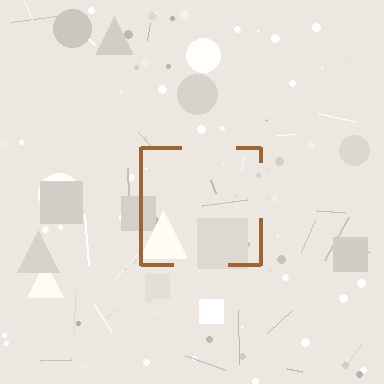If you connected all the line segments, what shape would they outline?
They would outline a square.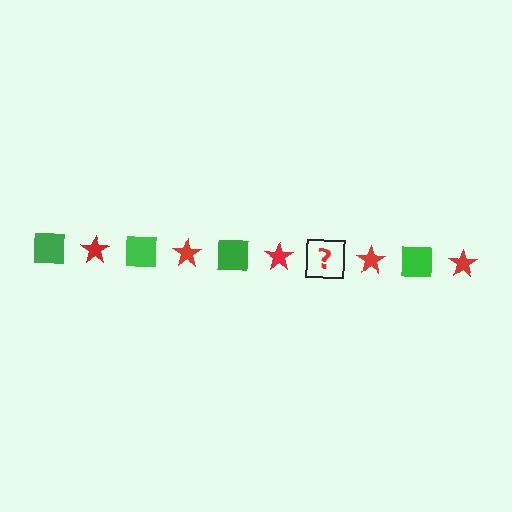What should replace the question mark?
The question mark should be replaced with a green square.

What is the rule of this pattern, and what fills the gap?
The rule is that the pattern alternates between green square and red star. The gap should be filled with a green square.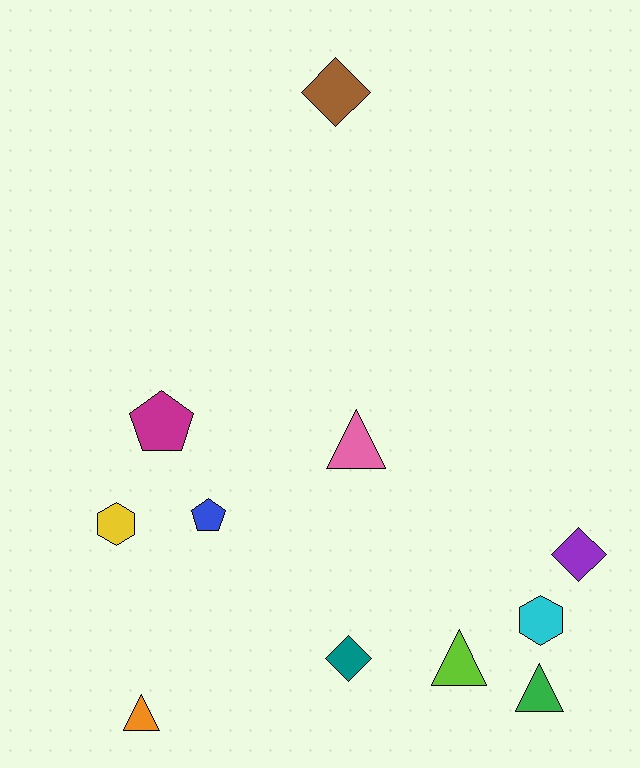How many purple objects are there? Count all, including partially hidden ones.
There is 1 purple object.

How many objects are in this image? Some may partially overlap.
There are 11 objects.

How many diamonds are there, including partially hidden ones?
There are 3 diamonds.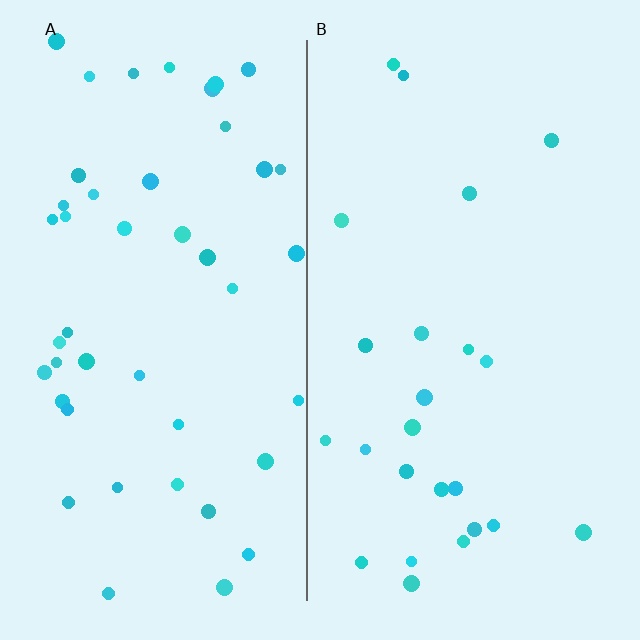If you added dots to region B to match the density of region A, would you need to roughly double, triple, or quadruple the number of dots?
Approximately double.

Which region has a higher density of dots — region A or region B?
A (the left).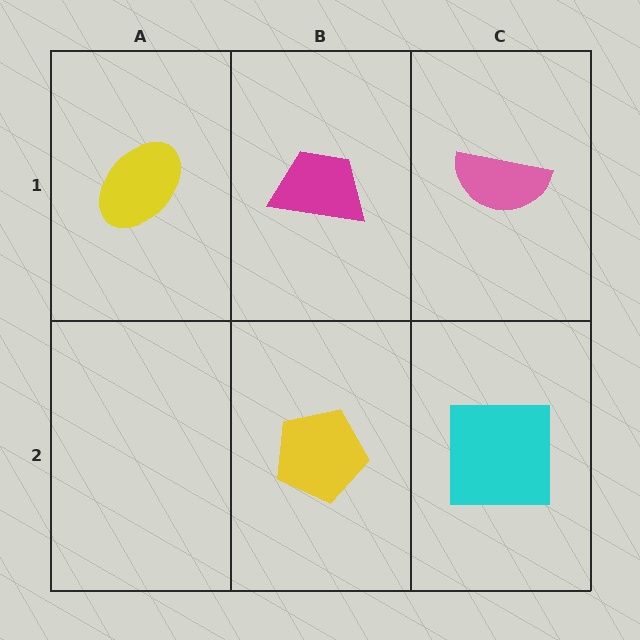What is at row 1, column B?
A magenta trapezoid.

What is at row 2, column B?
A yellow pentagon.